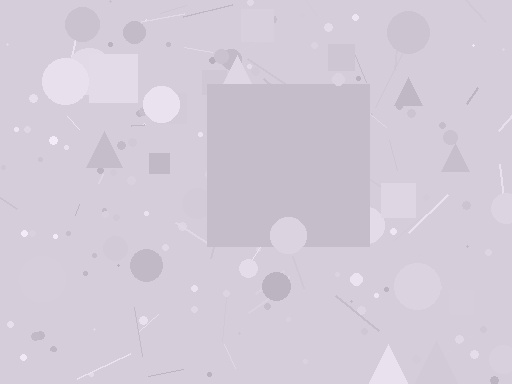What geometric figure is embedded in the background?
A square is embedded in the background.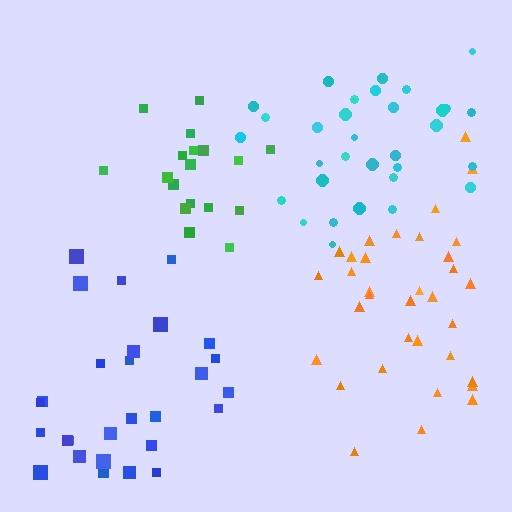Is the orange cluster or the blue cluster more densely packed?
Orange.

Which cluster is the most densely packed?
Green.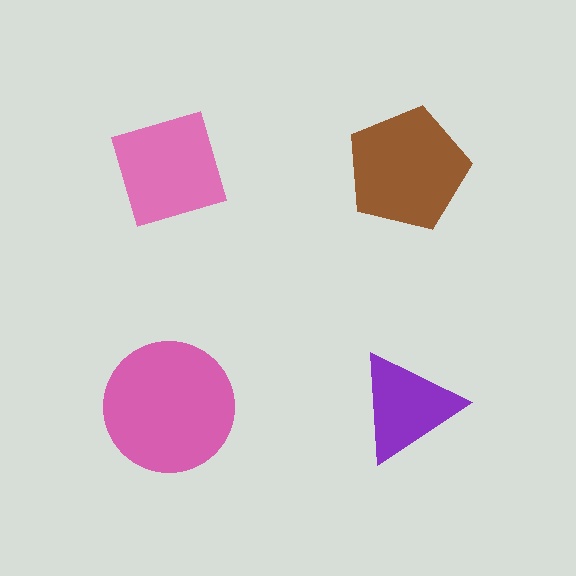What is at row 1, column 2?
A brown pentagon.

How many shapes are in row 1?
2 shapes.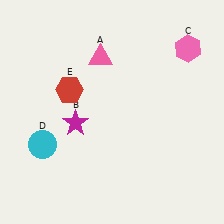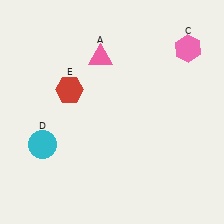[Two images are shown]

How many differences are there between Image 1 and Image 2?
There is 1 difference between the two images.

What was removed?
The magenta star (B) was removed in Image 2.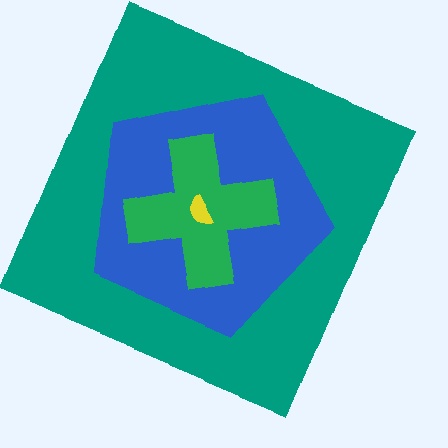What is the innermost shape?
The yellow semicircle.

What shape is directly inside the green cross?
The yellow semicircle.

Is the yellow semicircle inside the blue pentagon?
Yes.